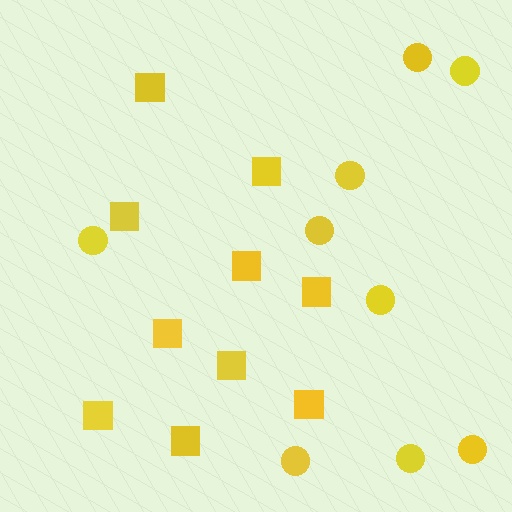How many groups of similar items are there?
There are 2 groups: one group of squares (10) and one group of circles (9).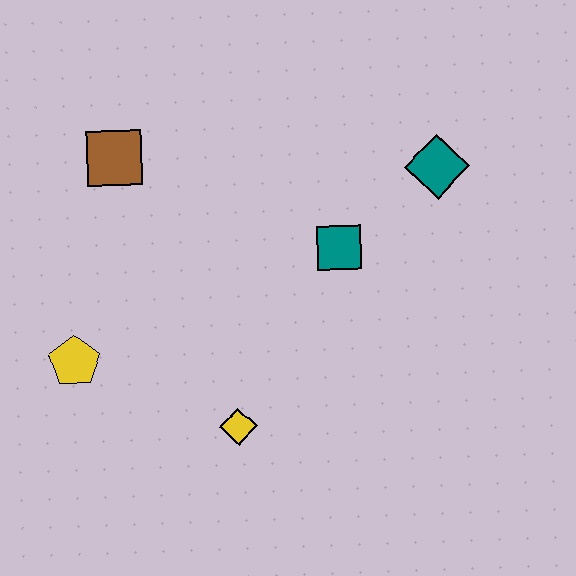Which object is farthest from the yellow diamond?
The teal diamond is farthest from the yellow diamond.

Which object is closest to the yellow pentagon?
The yellow diamond is closest to the yellow pentagon.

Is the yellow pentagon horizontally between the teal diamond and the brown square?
No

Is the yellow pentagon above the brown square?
No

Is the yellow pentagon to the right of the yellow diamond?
No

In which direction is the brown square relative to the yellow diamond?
The brown square is above the yellow diamond.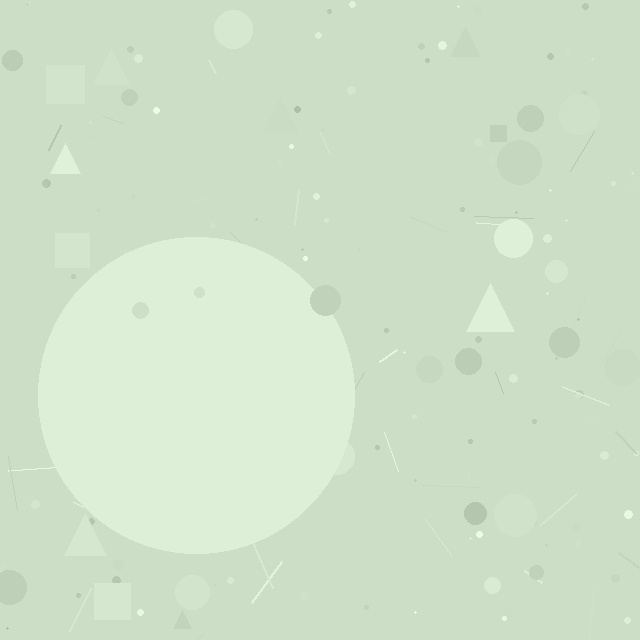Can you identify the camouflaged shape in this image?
The camouflaged shape is a circle.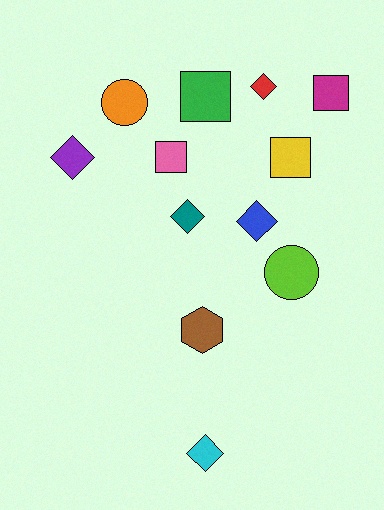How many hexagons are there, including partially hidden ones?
There is 1 hexagon.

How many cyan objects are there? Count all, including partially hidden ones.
There is 1 cyan object.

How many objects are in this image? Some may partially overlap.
There are 12 objects.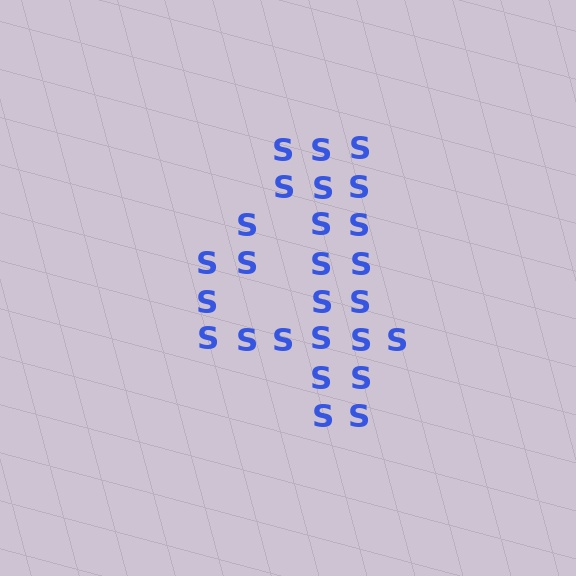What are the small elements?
The small elements are letter S's.